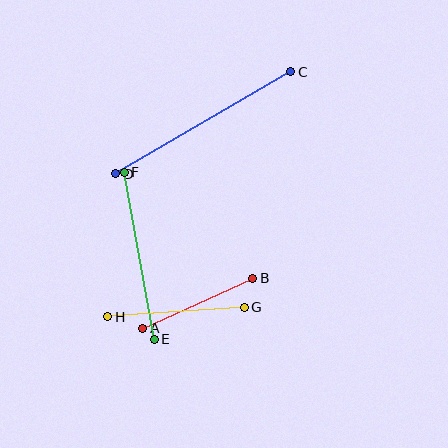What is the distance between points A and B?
The distance is approximately 121 pixels.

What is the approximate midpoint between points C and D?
The midpoint is at approximately (203, 123) pixels.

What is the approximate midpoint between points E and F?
The midpoint is at approximately (139, 256) pixels.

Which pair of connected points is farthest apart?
Points C and D are farthest apart.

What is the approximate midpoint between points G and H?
The midpoint is at approximately (176, 312) pixels.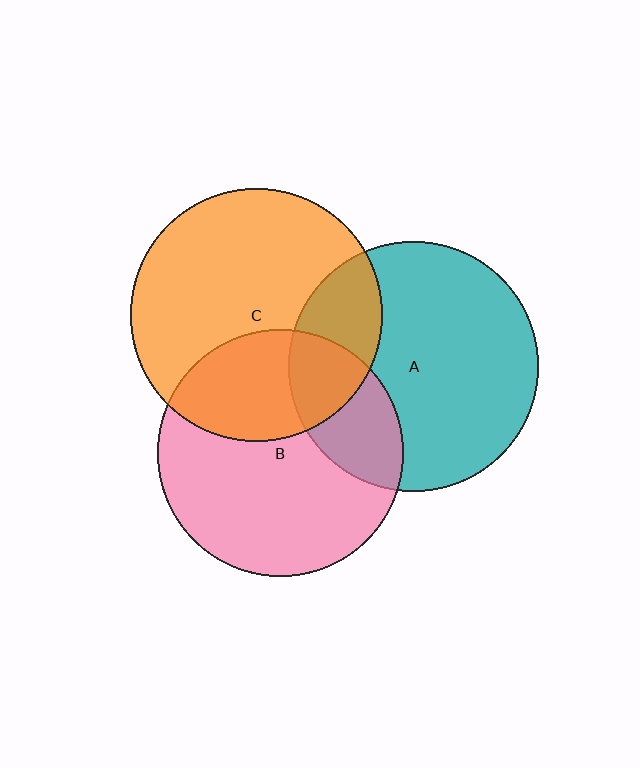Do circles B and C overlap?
Yes.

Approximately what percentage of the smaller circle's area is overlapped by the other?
Approximately 35%.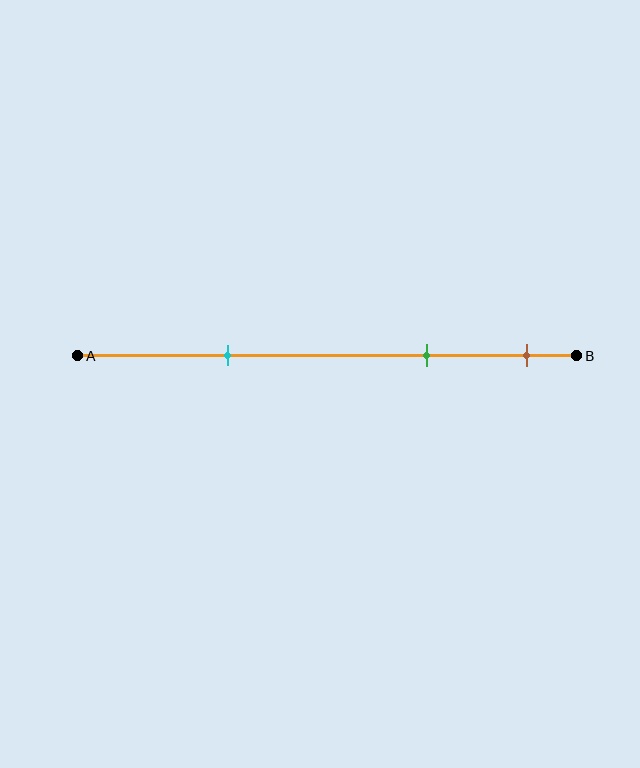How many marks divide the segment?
There are 3 marks dividing the segment.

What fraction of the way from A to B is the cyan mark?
The cyan mark is approximately 30% (0.3) of the way from A to B.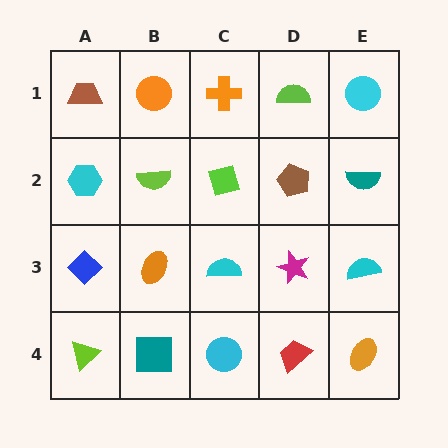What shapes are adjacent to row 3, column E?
A teal semicircle (row 2, column E), an orange ellipse (row 4, column E), a magenta star (row 3, column D).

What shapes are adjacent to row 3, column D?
A brown pentagon (row 2, column D), a red trapezoid (row 4, column D), a cyan semicircle (row 3, column C), a cyan semicircle (row 3, column E).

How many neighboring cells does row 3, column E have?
3.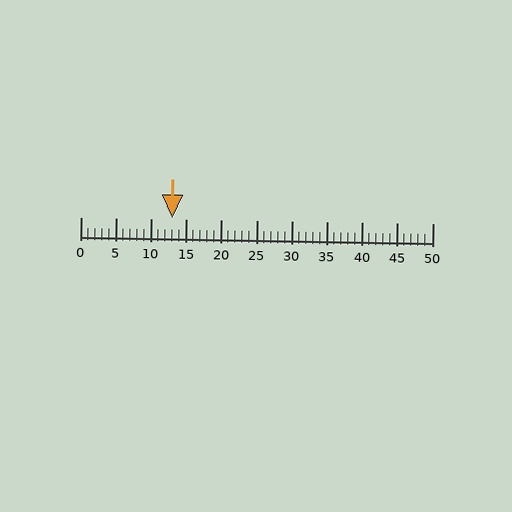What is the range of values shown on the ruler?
The ruler shows values from 0 to 50.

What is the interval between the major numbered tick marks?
The major tick marks are spaced 5 units apart.